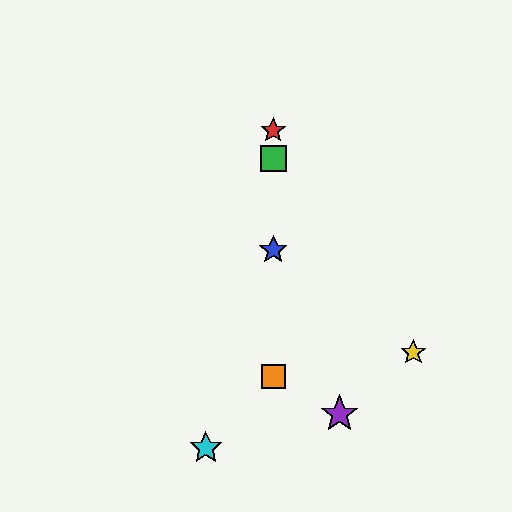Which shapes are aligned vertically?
The red star, the blue star, the green square, the orange square are aligned vertically.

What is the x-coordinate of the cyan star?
The cyan star is at x≈206.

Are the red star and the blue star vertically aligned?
Yes, both are at x≈273.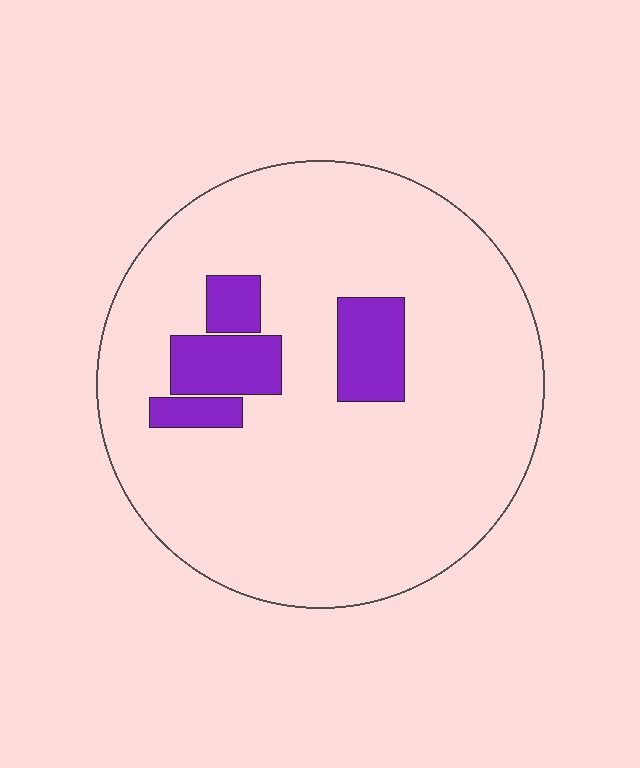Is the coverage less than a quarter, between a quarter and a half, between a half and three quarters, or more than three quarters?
Less than a quarter.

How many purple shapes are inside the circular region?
4.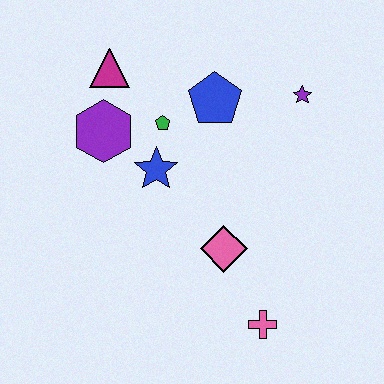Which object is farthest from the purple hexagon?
The pink cross is farthest from the purple hexagon.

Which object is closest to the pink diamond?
The pink cross is closest to the pink diamond.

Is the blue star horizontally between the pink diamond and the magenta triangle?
Yes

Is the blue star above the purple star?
No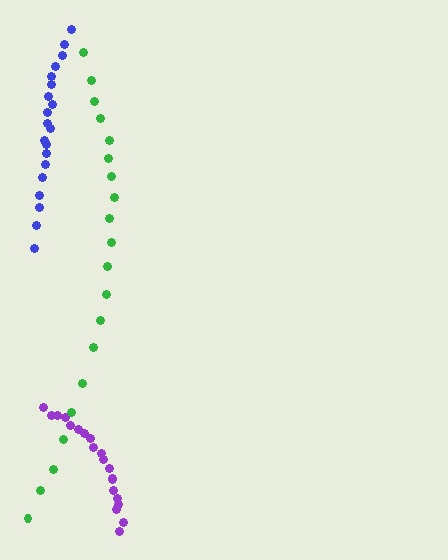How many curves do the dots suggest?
There are 3 distinct paths.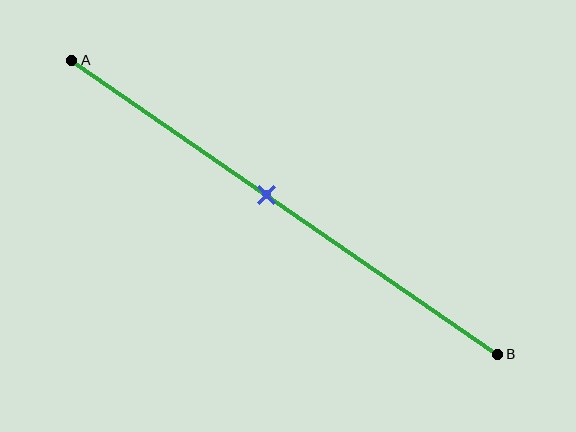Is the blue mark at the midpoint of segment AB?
No, the mark is at about 45% from A, not at the 50% midpoint.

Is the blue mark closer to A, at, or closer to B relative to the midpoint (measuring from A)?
The blue mark is closer to point A than the midpoint of segment AB.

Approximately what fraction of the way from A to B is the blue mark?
The blue mark is approximately 45% of the way from A to B.